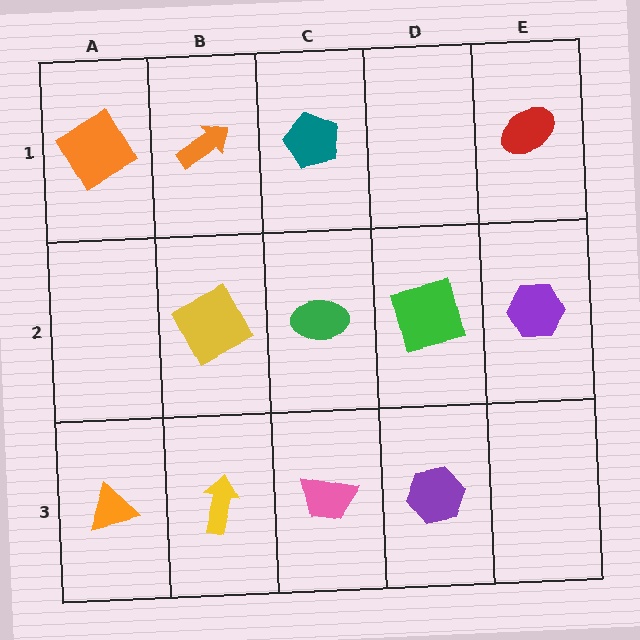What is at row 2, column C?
A green ellipse.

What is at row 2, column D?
A green square.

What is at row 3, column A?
An orange triangle.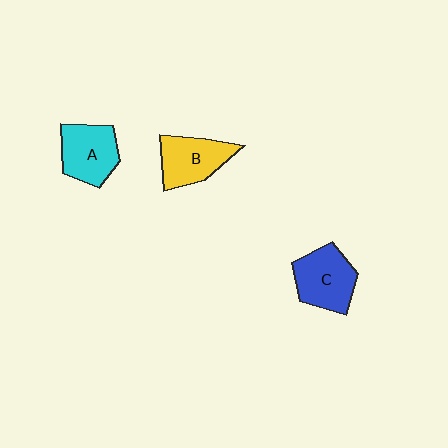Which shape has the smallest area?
Shape B (yellow).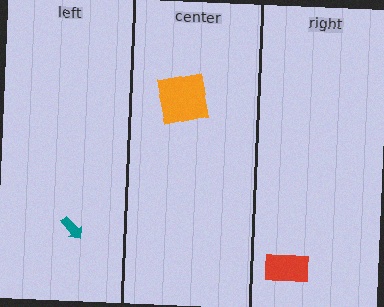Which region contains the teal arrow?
The left region.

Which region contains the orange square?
The center region.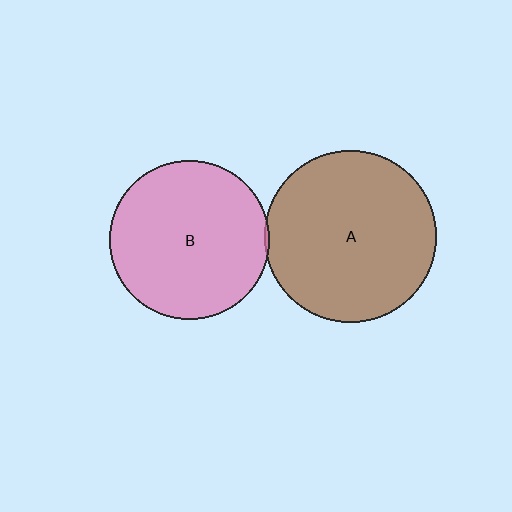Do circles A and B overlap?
Yes.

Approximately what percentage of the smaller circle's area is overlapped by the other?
Approximately 5%.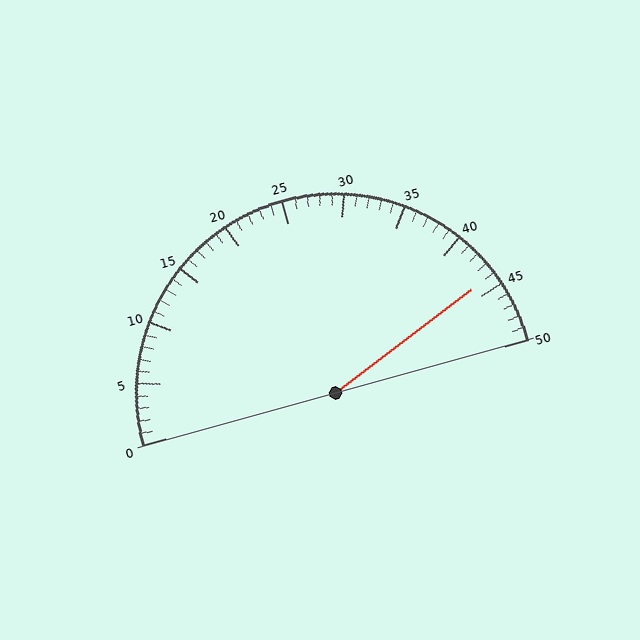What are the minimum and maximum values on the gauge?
The gauge ranges from 0 to 50.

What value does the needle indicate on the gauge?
The needle indicates approximately 44.